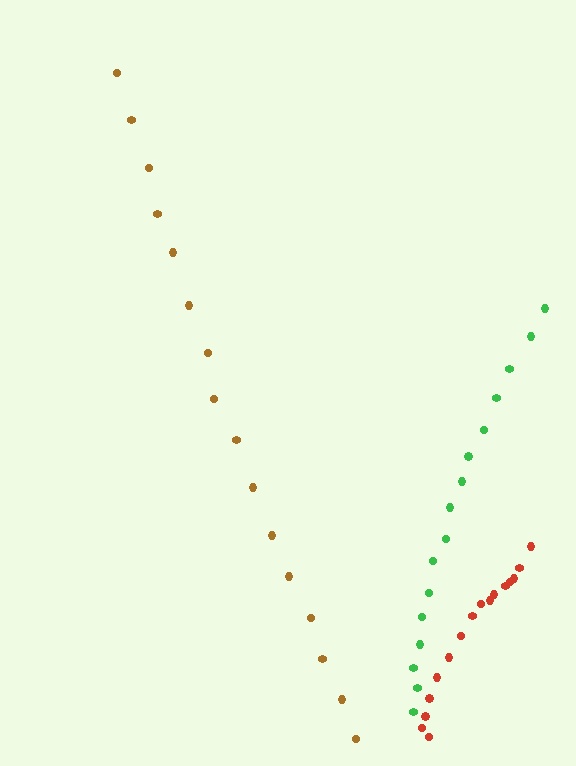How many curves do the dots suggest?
There are 3 distinct paths.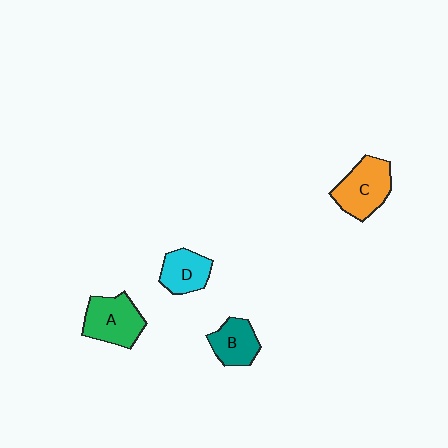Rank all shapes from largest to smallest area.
From largest to smallest: C (orange), A (green), B (teal), D (cyan).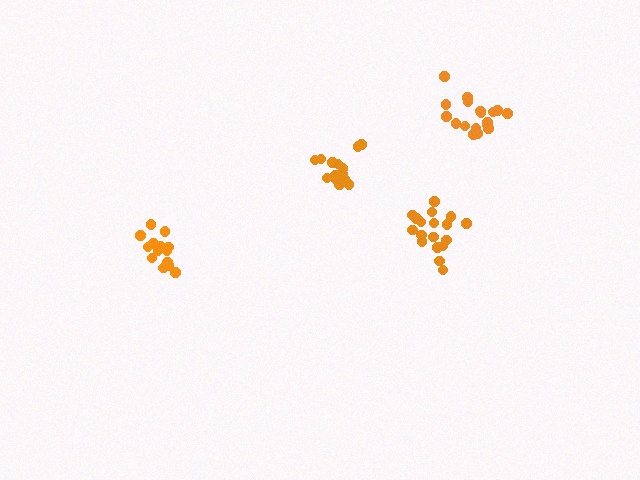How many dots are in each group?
Group 1: 14 dots, Group 2: 18 dots, Group 3: 18 dots, Group 4: 14 dots (64 total).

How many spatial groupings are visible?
There are 4 spatial groupings.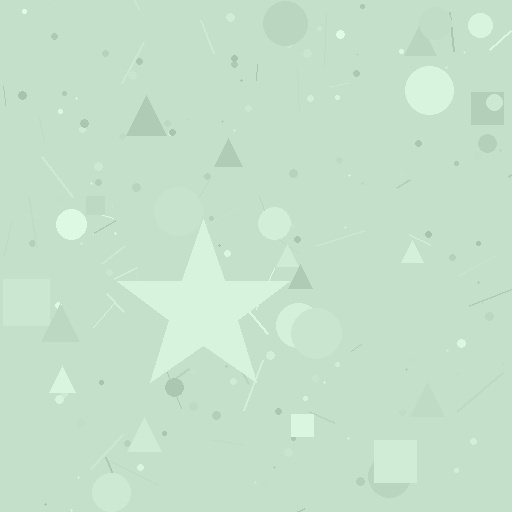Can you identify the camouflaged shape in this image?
The camouflaged shape is a star.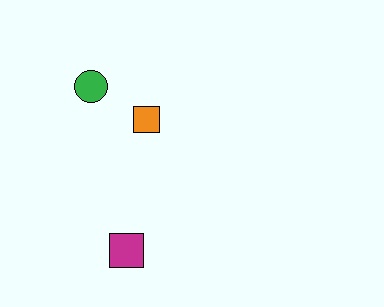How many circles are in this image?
There is 1 circle.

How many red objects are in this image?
There are no red objects.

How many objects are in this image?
There are 3 objects.